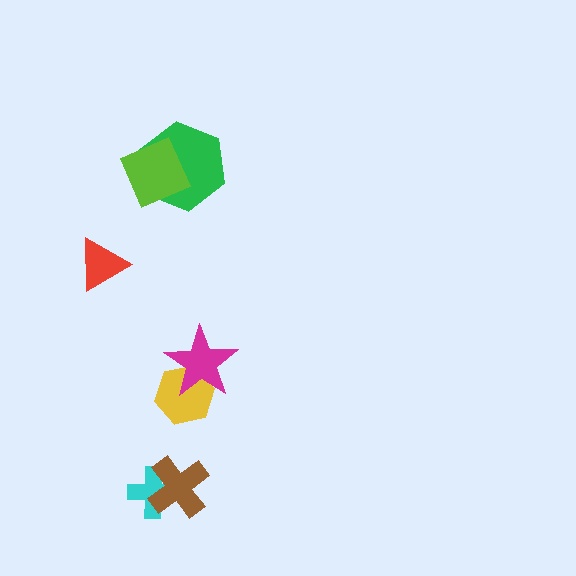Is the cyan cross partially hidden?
Yes, it is partially covered by another shape.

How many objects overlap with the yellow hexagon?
1 object overlaps with the yellow hexagon.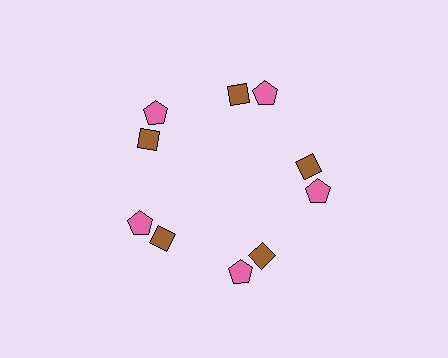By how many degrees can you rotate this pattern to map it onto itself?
The pattern maps onto itself every 72 degrees of rotation.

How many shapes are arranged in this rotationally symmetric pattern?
There are 10 shapes, arranged in 5 groups of 2.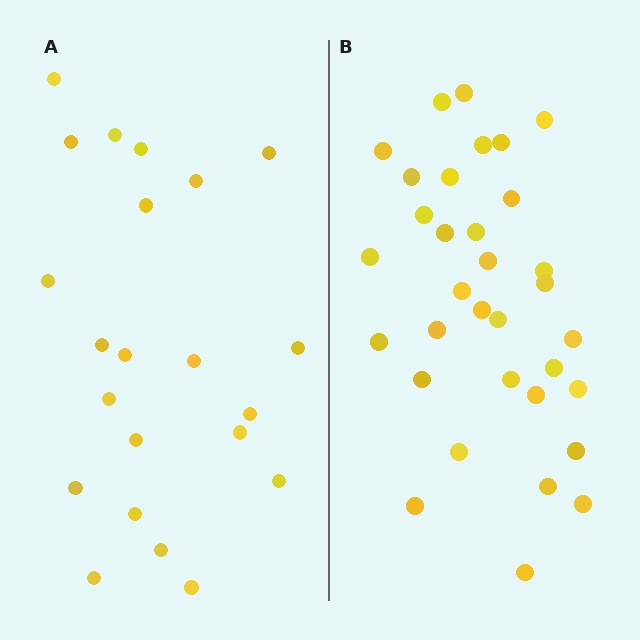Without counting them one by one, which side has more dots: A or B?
Region B (the right region) has more dots.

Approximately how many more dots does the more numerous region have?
Region B has roughly 12 or so more dots than region A.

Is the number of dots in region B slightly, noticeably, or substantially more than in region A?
Region B has substantially more. The ratio is roughly 1.5 to 1.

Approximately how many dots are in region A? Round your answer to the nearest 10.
About 20 dots. (The exact count is 22, which rounds to 20.)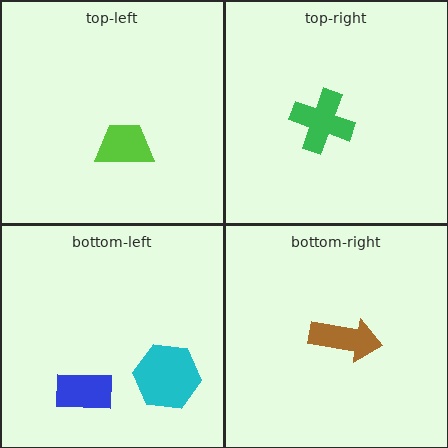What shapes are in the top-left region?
The lime trapezoid.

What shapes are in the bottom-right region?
The brown arrow.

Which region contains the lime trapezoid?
The top-left region.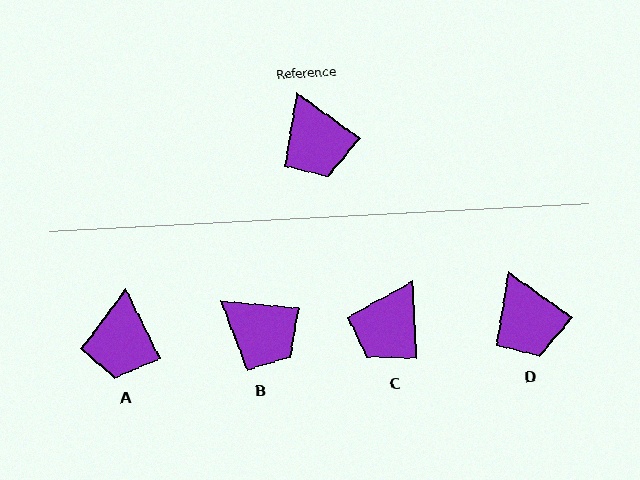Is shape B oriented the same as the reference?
No, it is off by about 31 degrees.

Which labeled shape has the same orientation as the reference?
D.